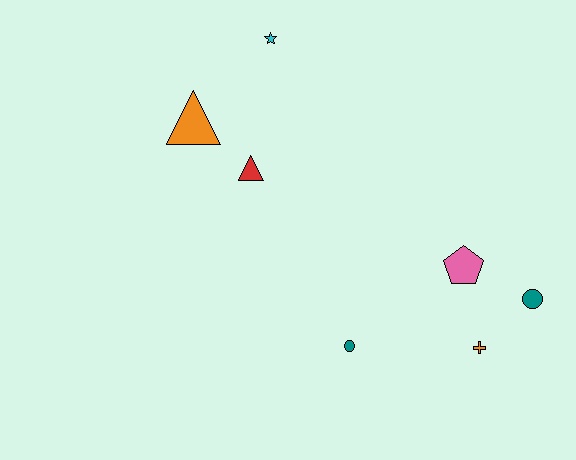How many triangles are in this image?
There are 2 triangles.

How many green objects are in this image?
There are no green objects.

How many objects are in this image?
There are 7 objects.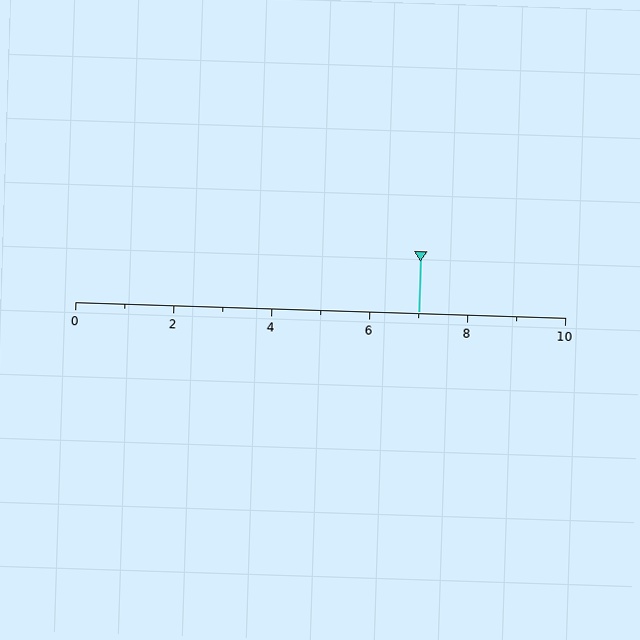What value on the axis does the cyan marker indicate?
The marker indicates approximately 7.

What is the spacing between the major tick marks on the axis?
The major ticks are spaced 2 apart.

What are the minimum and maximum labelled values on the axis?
The axis runs from 0 to 10.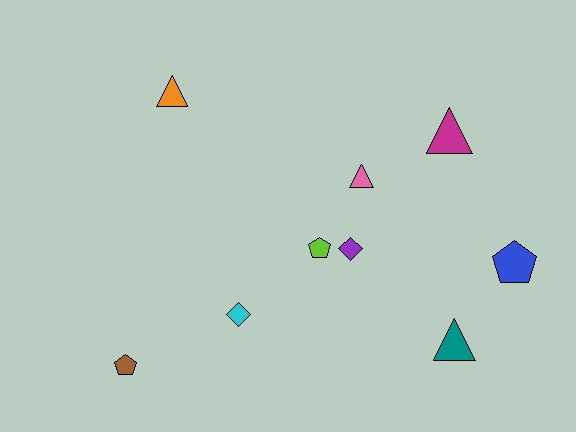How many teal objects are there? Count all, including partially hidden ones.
There is 1 teal object.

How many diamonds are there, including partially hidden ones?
There are 2 diamonds.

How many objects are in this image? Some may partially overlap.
There are 9 objects.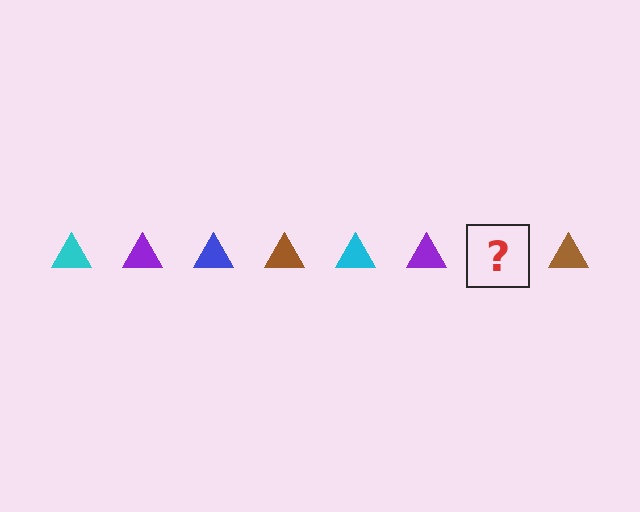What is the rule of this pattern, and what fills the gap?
The rule is that the pattern cycles through cyan, purple, blue, brown triangles. The gap should be filled with a blue triangle.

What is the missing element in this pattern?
The missing element is a blue triangle.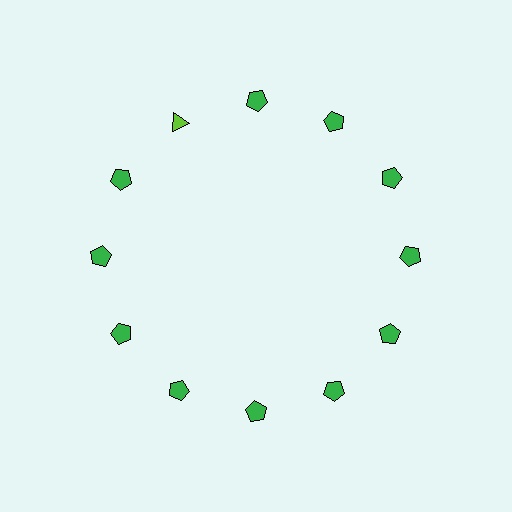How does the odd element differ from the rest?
It differs in both color (lime instead of green) and shape (triangle instead of pentagon).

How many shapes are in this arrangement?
There are 12 shapes arranged in a ring pattern.